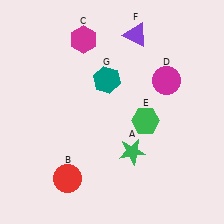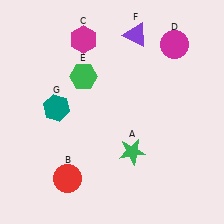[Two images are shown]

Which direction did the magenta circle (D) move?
The magenta circle (D) moved up.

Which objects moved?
The objects that moved are: the magenta circle (D), the green hexagon (E), the teal hexagon (G).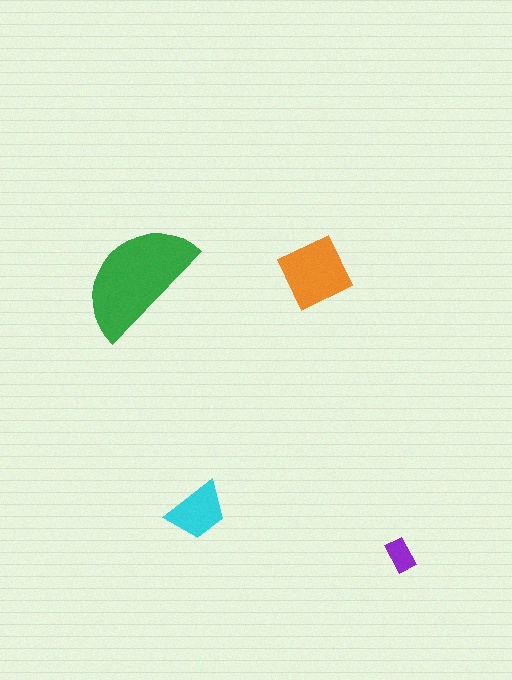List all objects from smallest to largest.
The purple rectangle, the cyan trapezoid, the orange square, the green semicircle.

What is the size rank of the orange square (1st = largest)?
2nd.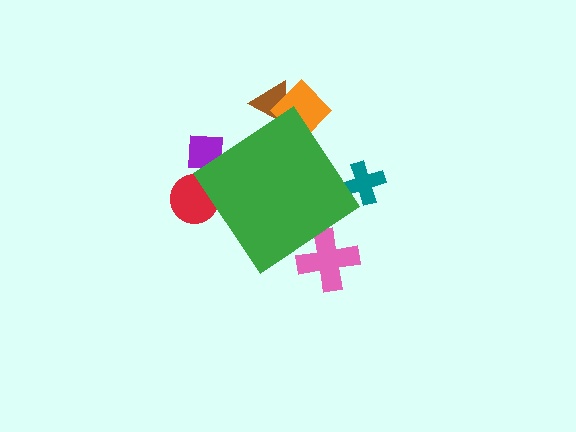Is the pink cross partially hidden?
Yes, the pink cross is partially hidden behind the green diamond.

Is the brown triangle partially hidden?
Yes, the brown triangle is partially hidden behind the green diamond.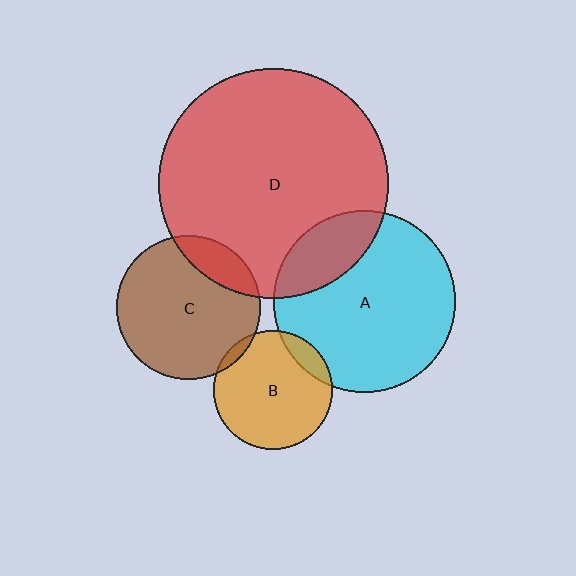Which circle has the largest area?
Circle D (red).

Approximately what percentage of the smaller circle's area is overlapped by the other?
Approximately 5%.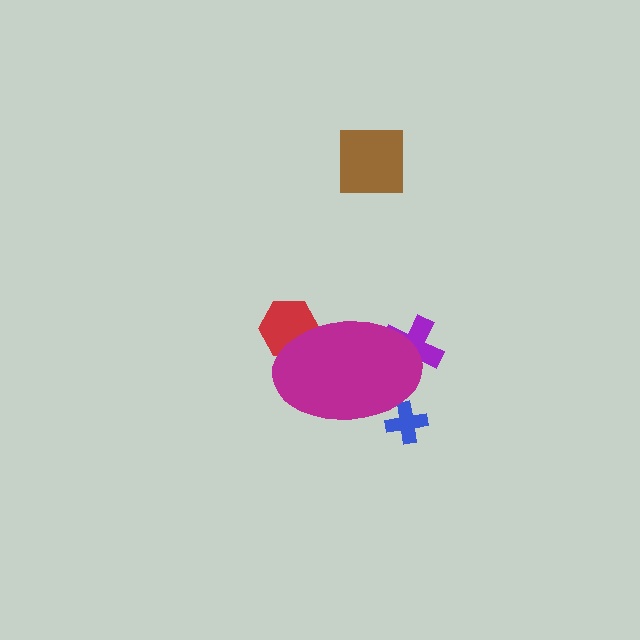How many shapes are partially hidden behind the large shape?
3 shapes are partially hidden.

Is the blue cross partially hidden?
Yes, the blue cross is partially hidden behind the magenta ellipse.